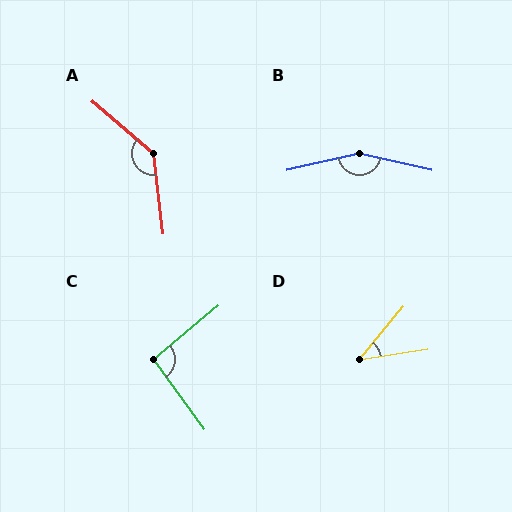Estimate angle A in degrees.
Approximately 137 degrees.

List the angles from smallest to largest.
D (42°), C (94°), A (137°), B (154°).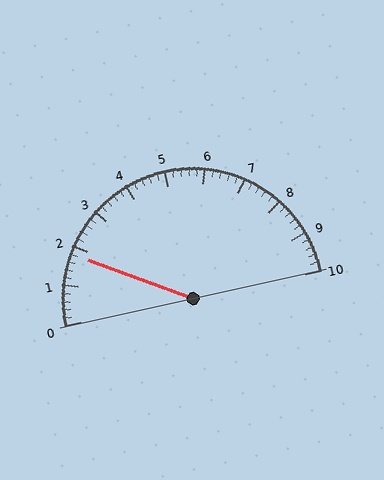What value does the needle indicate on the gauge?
The needle indicates approximately 1.8.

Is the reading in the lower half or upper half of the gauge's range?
The reading is in the lower half of the range (0 to 10).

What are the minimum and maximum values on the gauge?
The gauge ranges from 0 to 10.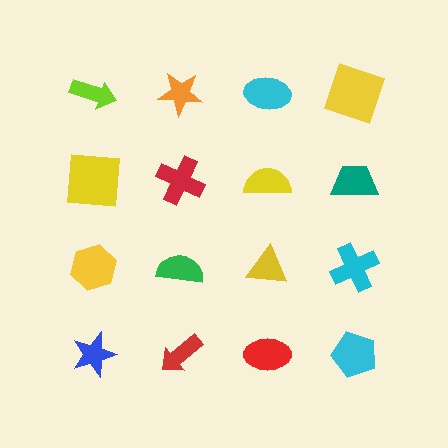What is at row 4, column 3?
A red ellipse.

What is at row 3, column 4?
A cyan cross.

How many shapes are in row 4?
4 shapes.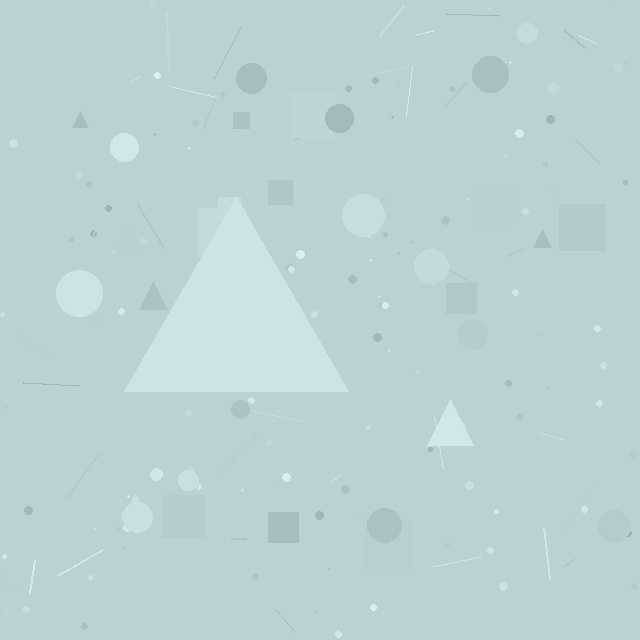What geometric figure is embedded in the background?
A triangle is embedded in the background.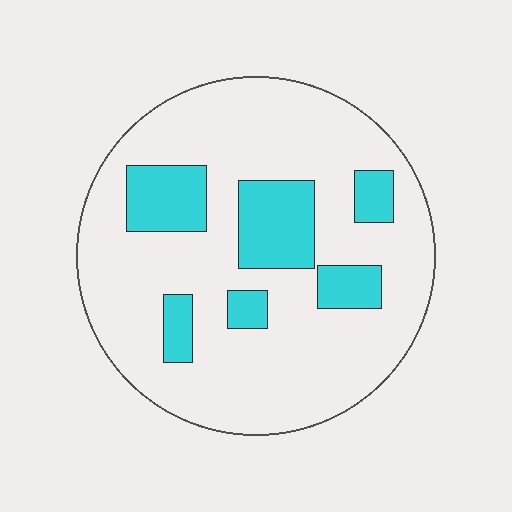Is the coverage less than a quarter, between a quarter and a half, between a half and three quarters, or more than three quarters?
Less than a quarter.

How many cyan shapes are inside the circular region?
6.